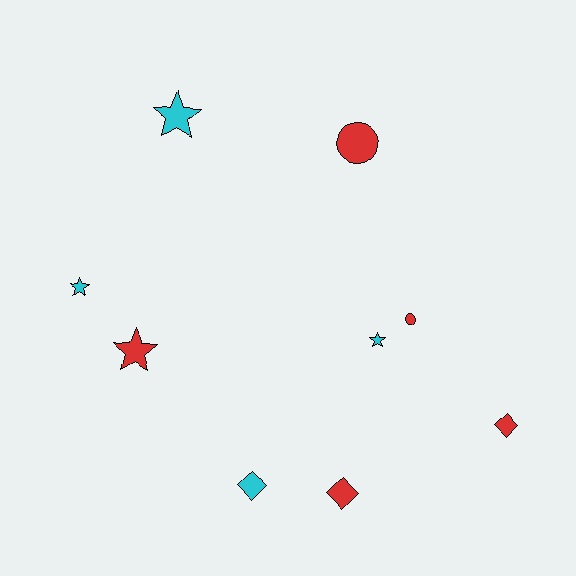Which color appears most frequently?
Red, with 5 objects.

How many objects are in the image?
There are 9 objects.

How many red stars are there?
There is 1 red star.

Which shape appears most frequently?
Star, with 4 objects.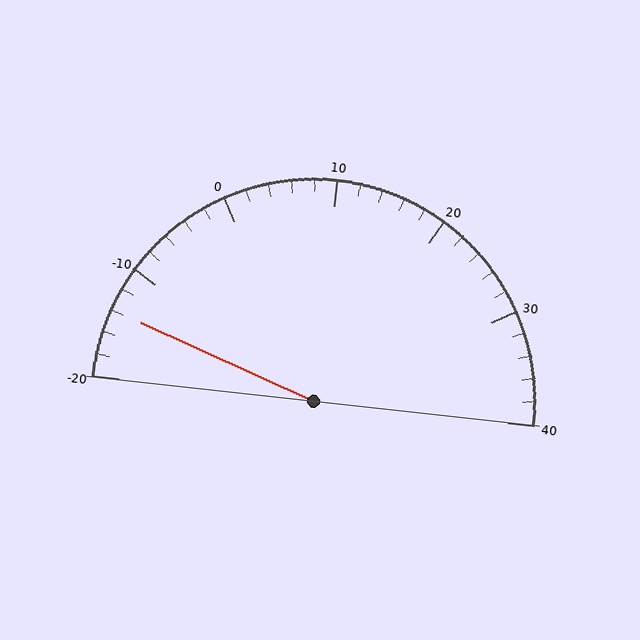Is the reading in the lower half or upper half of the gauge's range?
The reading is in the lower half of the range (-20 to 40).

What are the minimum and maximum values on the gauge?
The gauge ranges from -20 to 40.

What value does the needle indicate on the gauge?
The needle indicates approximately -14.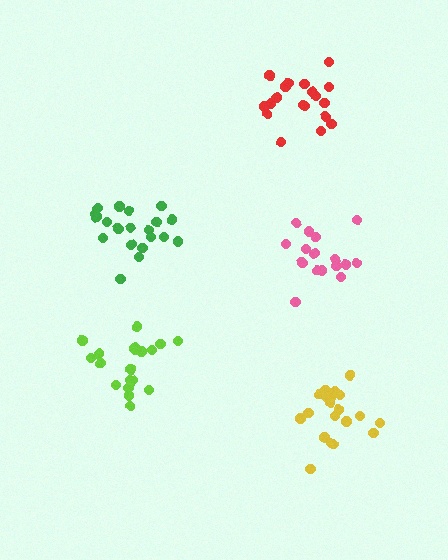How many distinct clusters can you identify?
There are 5 distinct clusters.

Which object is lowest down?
The yellow cluster is bottommost.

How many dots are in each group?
Group 1: 20 dots, Group 2: 19 dots, Group 3: 20 dots, Group 4: 20 dots, Group 5: 16 dots (95 total).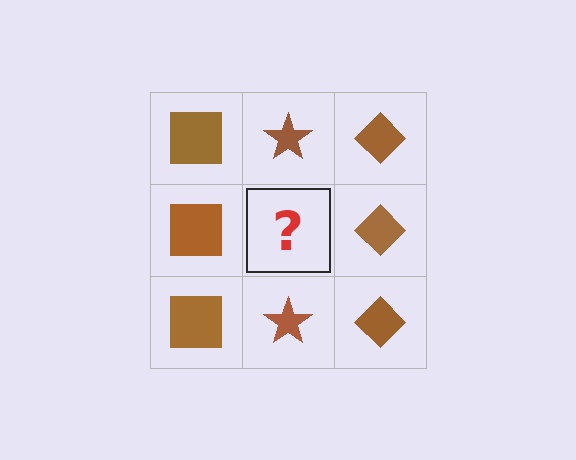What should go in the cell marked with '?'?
The missing cell should contain a brown star.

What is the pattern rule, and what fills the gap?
The rule is that each column has a consistent shape. The gap should be filled with a brown star.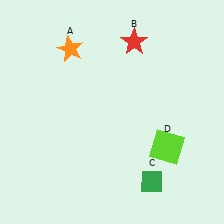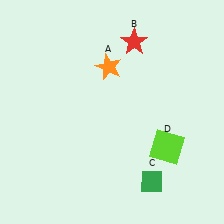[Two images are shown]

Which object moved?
The orange star (A) moved right.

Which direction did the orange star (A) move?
The orange star (A) moved right.